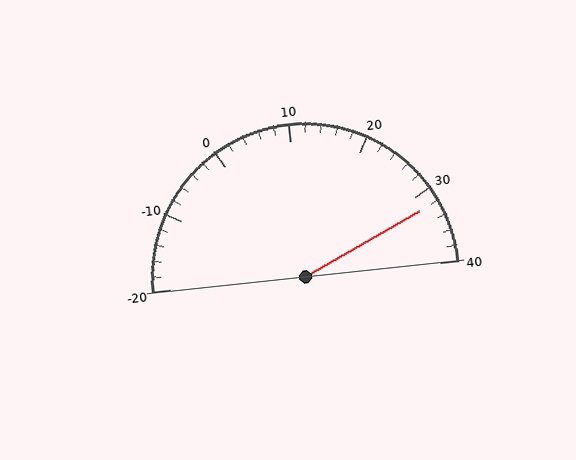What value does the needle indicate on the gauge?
The needle indicates approximately 32.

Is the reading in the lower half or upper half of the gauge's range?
The reading is in the upper half of the range (-20 to 40).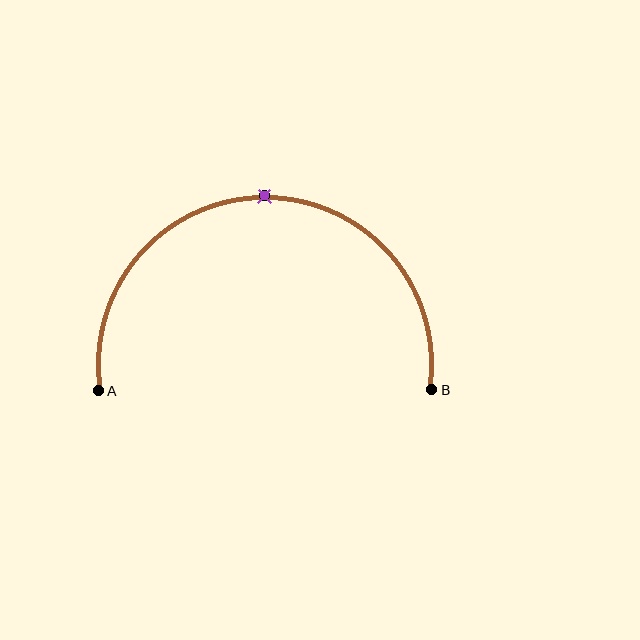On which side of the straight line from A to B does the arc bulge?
The arc bulges above the straight line connecting A and B.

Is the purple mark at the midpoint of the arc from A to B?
Yes. The purple mark lies on the arc at equal arc-length from both A and B — it is the arc midpoint.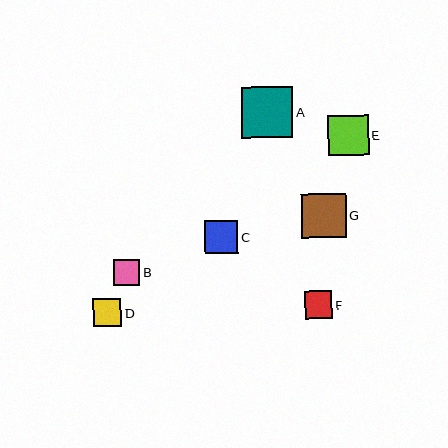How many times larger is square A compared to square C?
Square A is approximately 1.5 times the size of square C.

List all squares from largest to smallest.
From largest to smallest: A, G, E, C, D, F, B.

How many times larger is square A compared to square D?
Square A is approximately 1.8 times the size of square D.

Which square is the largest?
Square A is the largest with a size of approximately 51 pixels.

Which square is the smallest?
Square B is the smallest with a size of approximately 26 pixels.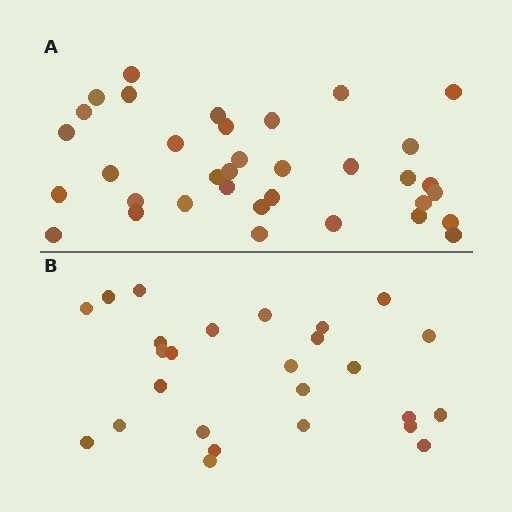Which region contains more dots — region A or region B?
Region A (the top region) has more dots.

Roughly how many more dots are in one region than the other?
Region A has roughly 8 or so more dots than region B.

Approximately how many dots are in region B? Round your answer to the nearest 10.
About 30 dots. (The exact count is 26, which rounds to 30.)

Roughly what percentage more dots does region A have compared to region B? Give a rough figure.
About 35% more.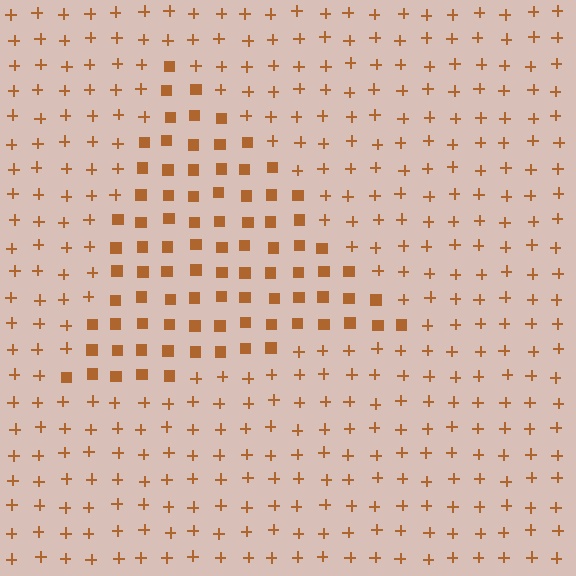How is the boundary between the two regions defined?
The boundary is defined by a change in element shape: squares inside vs. plus signs outside. All elements share the same color and spacing.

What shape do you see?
I see a triangle.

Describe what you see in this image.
The image is filled with small brown elements arranged in a uniform grid. A triangle-shaped region contains squares, while the surrounding area contains plus signs. The boundary is defined purely by the change in element shape.